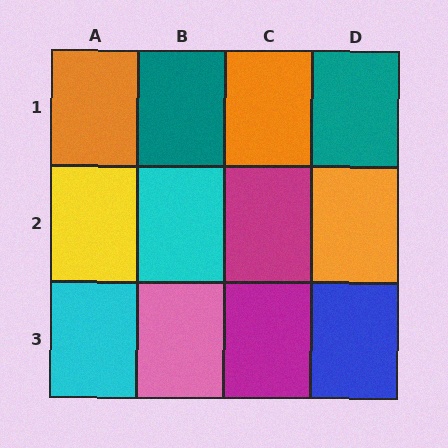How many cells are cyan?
2 cells are cyan.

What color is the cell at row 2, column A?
Yellow.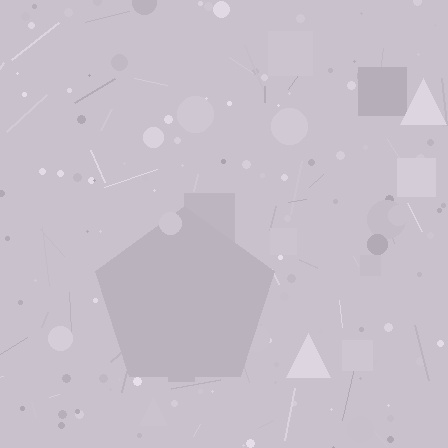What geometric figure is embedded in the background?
A pentagon is embedded in the background.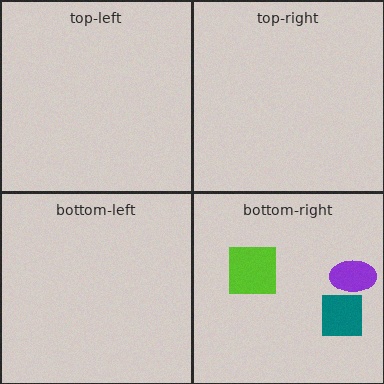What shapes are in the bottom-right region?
The teal square, the purple ellipse, the lime square.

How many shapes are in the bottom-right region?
3.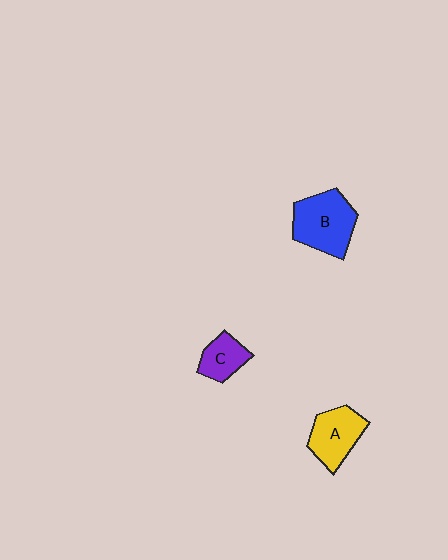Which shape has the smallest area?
Shape C (purple).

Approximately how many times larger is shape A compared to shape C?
Approximately 1.5 times.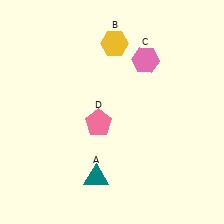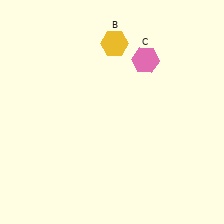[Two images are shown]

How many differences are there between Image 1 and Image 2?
There are 2 differences between the two images.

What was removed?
The pink pentagon (D), the teal triangle (A) were removed in Image 2.